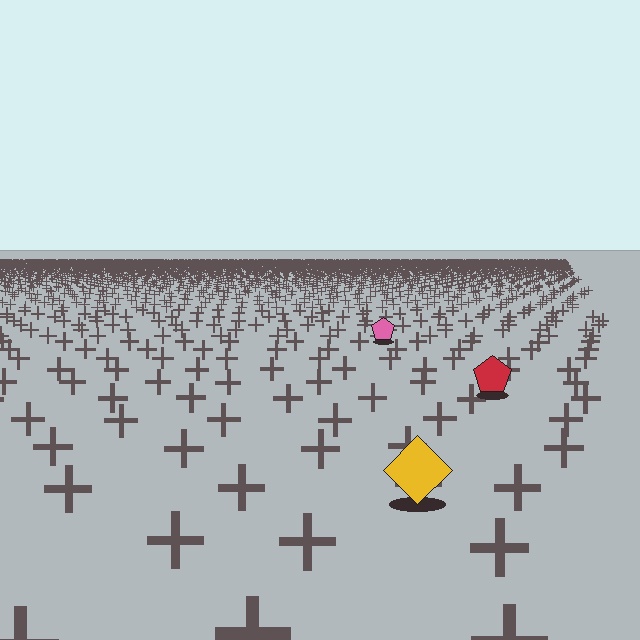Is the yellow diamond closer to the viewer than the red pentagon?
Yes. The yellow diamond is closer — you can tell from the texture gradient: the ground texture is coarser near it.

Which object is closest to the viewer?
The yellow diamond is closest. The texture marks near it are larger and more spread out.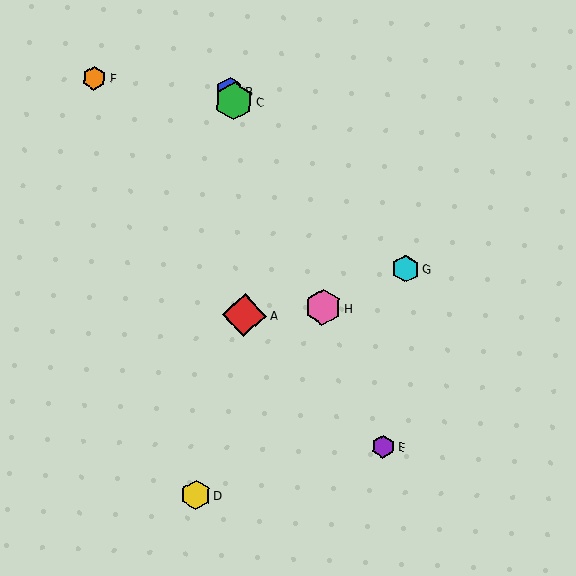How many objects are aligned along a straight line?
4 objects (B, C, E, H) are aligned along a straight line.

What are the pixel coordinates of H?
Object H is at (323, 307).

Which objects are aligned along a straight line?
Objects B, C, E, H are aligned along a straight line.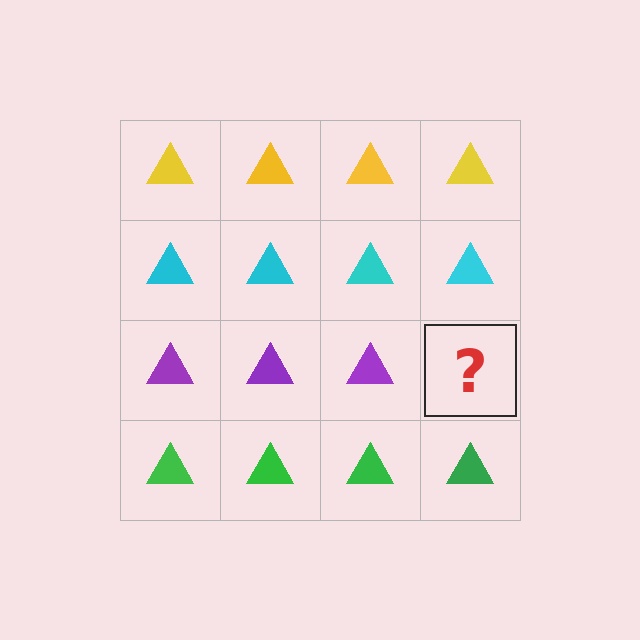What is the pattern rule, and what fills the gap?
The rule is that each row has a consistent color. The gap should be filled with a purple triangle.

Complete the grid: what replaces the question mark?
The question mark should be replaced with a purple triangle.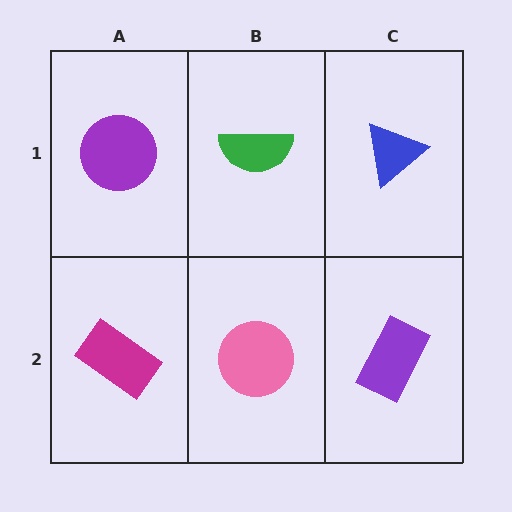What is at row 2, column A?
A magenta rectangle.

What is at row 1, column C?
A blue triangle.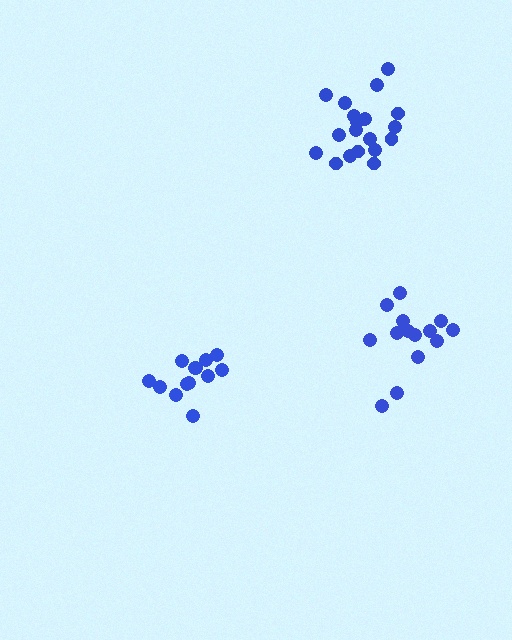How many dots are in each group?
Group 1: 19 dots, Group 2: 13 dots, Group 3: 14 dots (46 total).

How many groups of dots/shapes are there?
There are 3 groups.